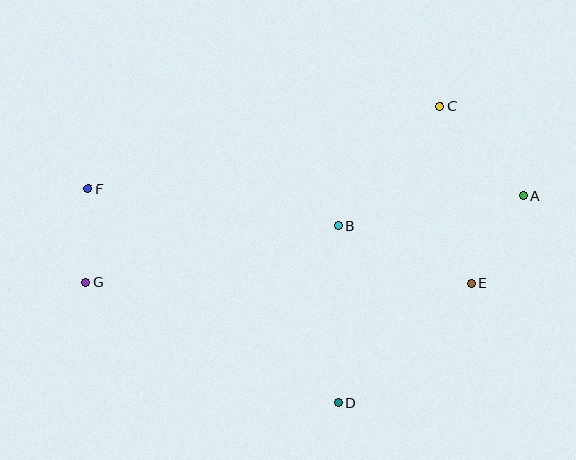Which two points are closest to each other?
Points F and G are closest to each other.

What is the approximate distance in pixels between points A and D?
The distance between A and D is approximately 278 pixels.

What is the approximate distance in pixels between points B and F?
The distance between B and F is approximately 253 pixels.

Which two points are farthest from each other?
Points A and G are farthest from each other.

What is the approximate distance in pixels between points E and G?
The distance between E and G is approximately 386 pixels.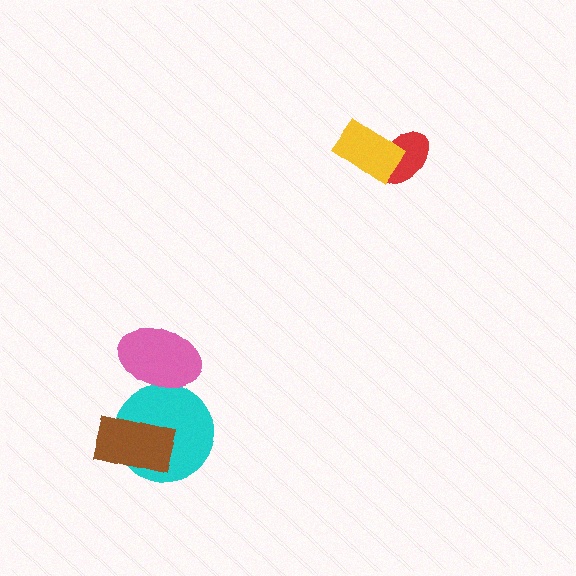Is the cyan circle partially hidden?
Yes, it is partially covered by another shape.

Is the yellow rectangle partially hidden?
No, no other shape covers it.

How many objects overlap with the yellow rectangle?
1 object overlaps with the yellow rectangle.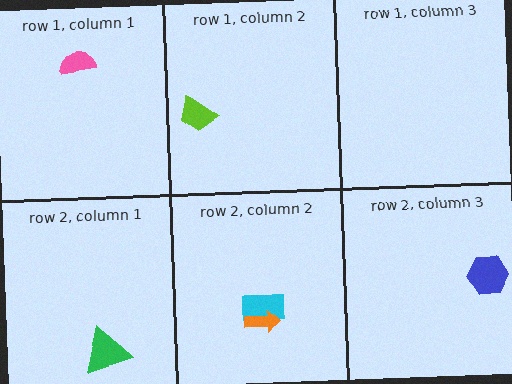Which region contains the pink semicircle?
The row 1, column 1 region.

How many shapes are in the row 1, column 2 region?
1.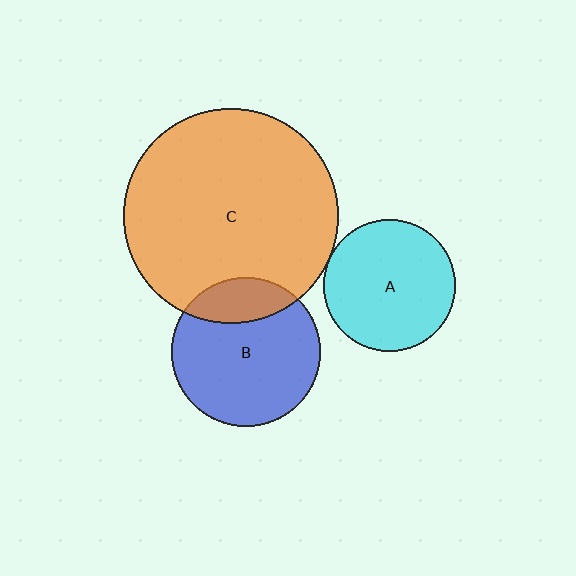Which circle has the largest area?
Circle C (orange).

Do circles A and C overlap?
Yes.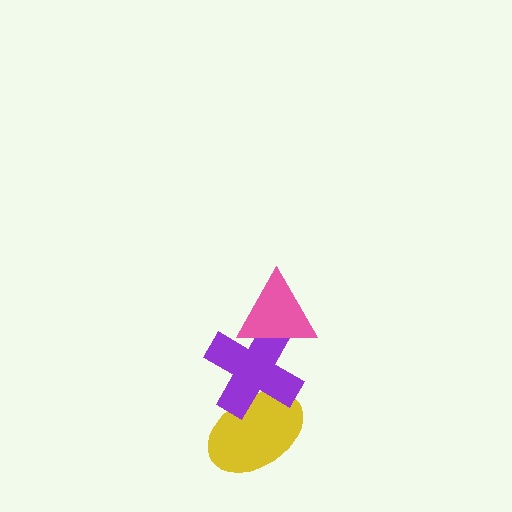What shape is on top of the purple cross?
The pink triangle is on top of the purple cross.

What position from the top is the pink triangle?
The pink triangle is 1st from the top.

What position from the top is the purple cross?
The purple cross is 2nd from the top.